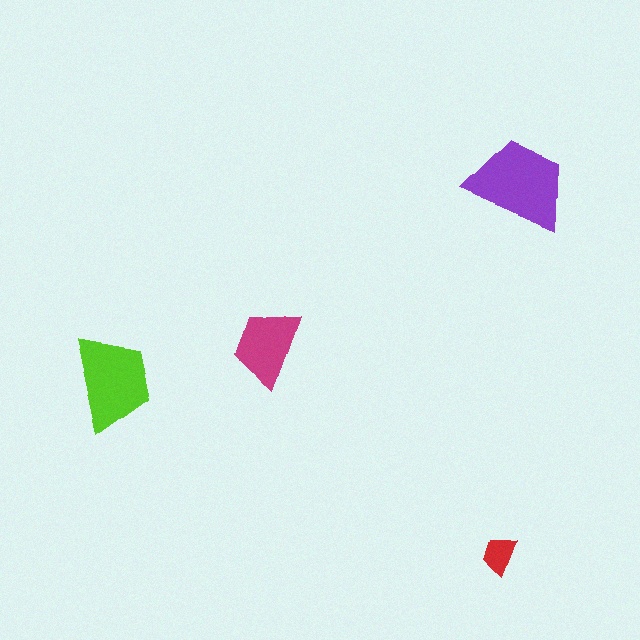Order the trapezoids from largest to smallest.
the purple one, the lime one, the magenta one, the red one.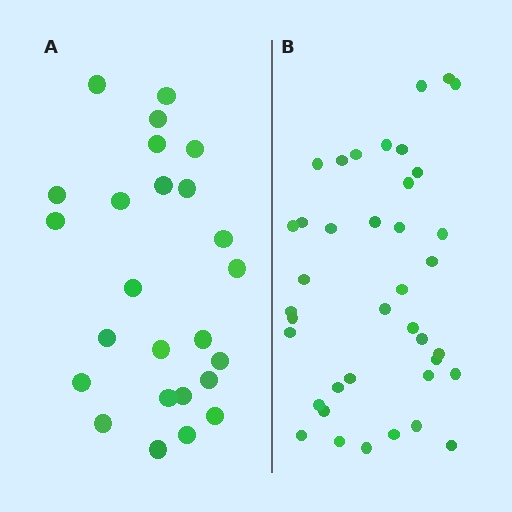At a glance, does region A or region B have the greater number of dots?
Region B (the right region) has more dots.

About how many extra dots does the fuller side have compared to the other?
Region B has approximately 15 more dots than region A.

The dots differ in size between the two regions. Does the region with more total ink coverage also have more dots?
No. Region A has more total ink coverage because its dots are larger, but region B actually contains more individual dots. Total area can be misleading — the number of items is what matters here.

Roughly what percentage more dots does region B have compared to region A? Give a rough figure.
About 55% more.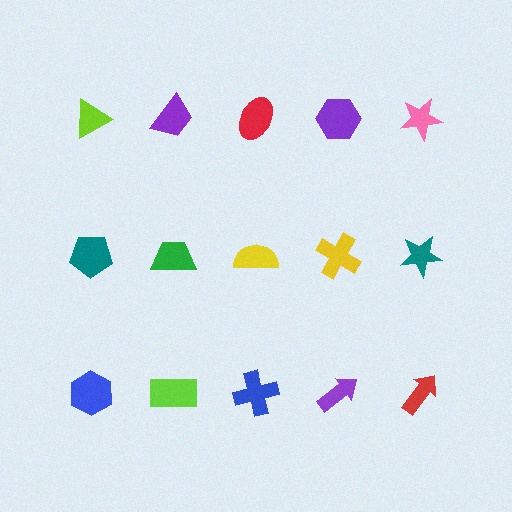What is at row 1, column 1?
A lime triangle.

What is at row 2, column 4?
A yellow cross.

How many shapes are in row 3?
5 shapes.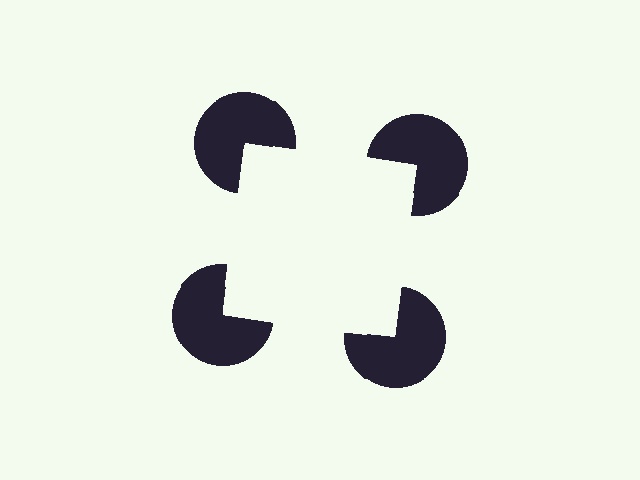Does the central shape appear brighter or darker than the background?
It typically appears slightly brighter than the background, even though no actual brightness change is drawn.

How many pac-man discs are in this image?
There are 4 — one at each vertex of the illusory square.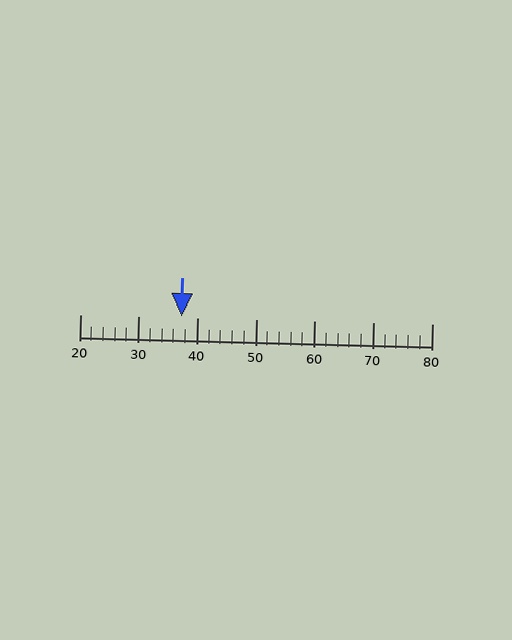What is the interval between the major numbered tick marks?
The major tick marks are spaced 10 units apart.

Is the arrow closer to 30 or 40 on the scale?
The arrow is closer to 40.